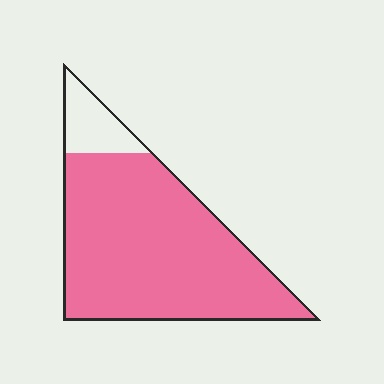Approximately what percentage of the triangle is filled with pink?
Approximately 90%.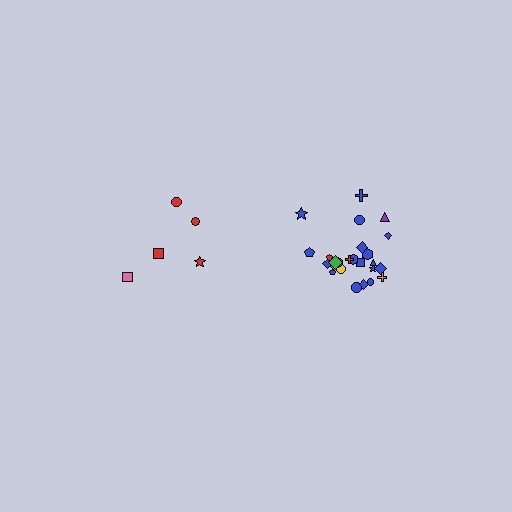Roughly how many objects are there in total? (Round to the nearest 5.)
Roughly 30 objects in total.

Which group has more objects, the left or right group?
The right group.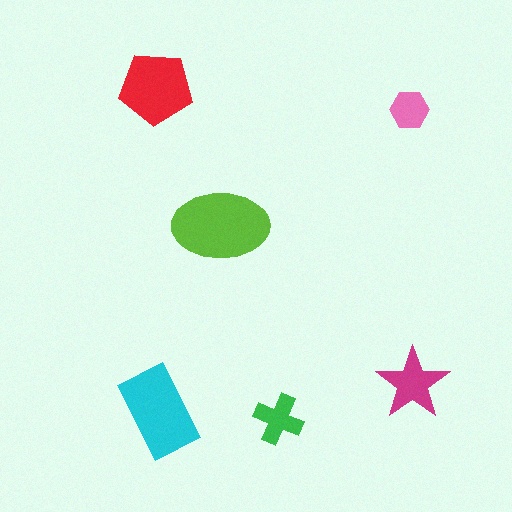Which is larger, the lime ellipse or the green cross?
The lime ellipse.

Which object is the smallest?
The pink hexagon.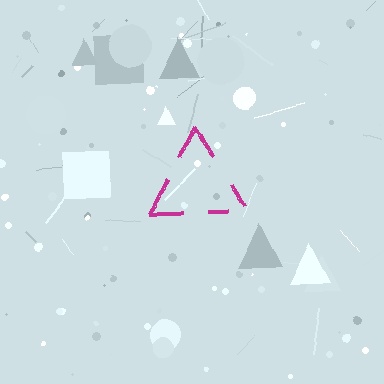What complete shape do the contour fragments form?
The contour fragments form a triangle.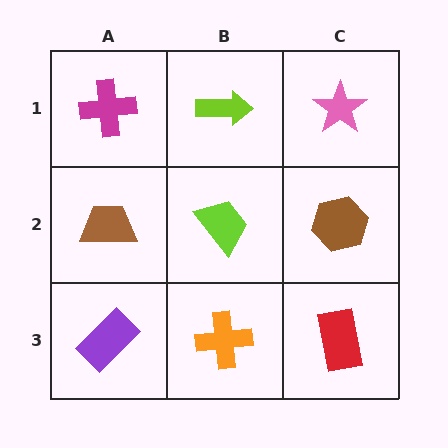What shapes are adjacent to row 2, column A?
A magenta cross (row 1, column A), a purple rectangle (row 3, column A), a lime trapezoid (row 2, column B).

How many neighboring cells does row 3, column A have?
2.